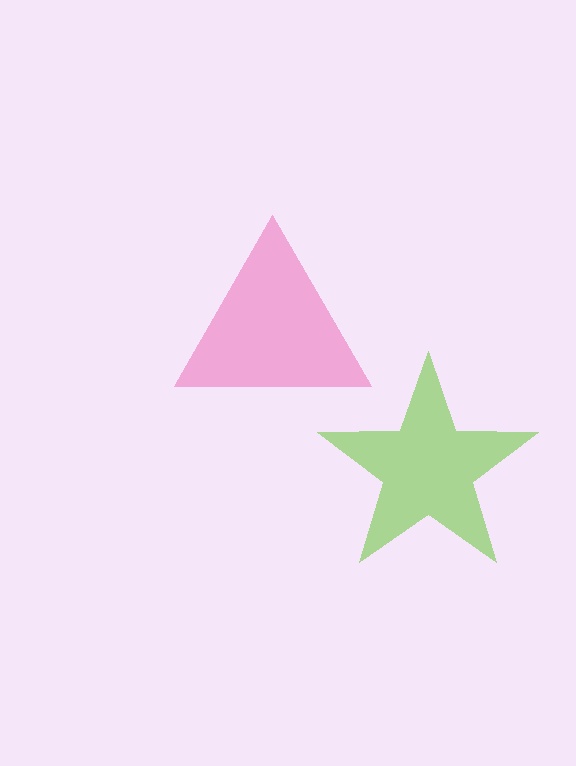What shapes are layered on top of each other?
The layered shapes are: a lime star, a pink triangle.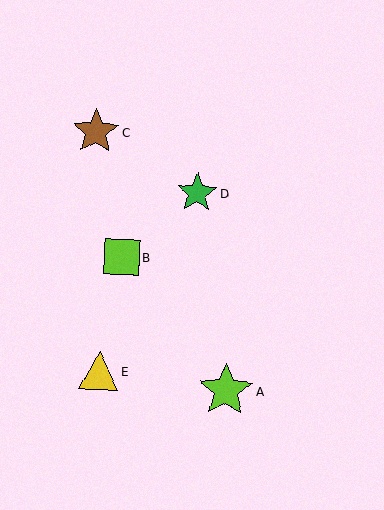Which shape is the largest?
The lime star (labeled A) is the largest.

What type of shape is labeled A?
Shape A is a lime star.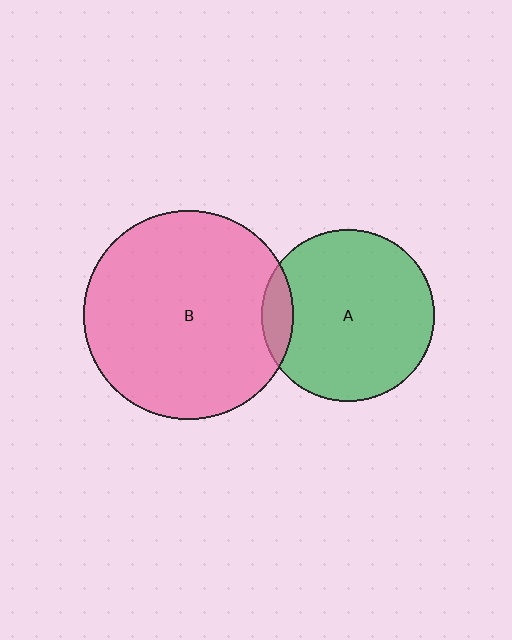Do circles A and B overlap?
Yes.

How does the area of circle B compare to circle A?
Approximately 1.5 times.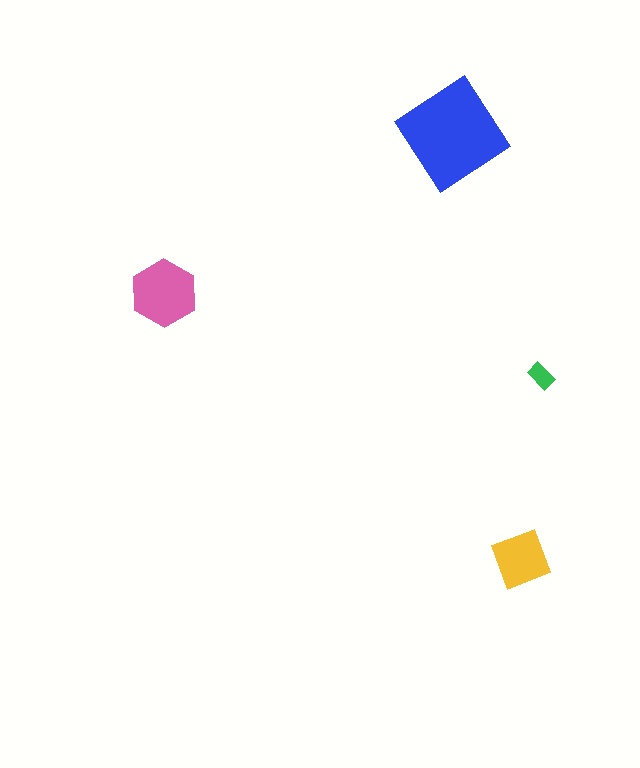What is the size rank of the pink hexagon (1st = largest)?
2nd.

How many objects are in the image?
There are 4 objects in the image.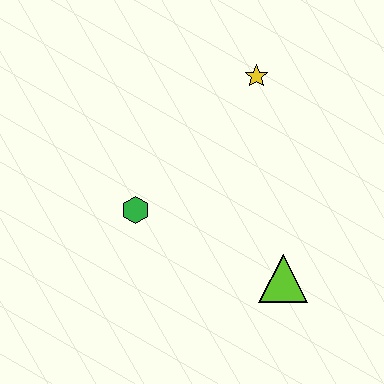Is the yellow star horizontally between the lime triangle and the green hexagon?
Yes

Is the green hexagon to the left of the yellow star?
Yes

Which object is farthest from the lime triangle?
The yellow star is farthest from the lime triangle.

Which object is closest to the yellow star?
The green hexagon is closest to the yellow star.